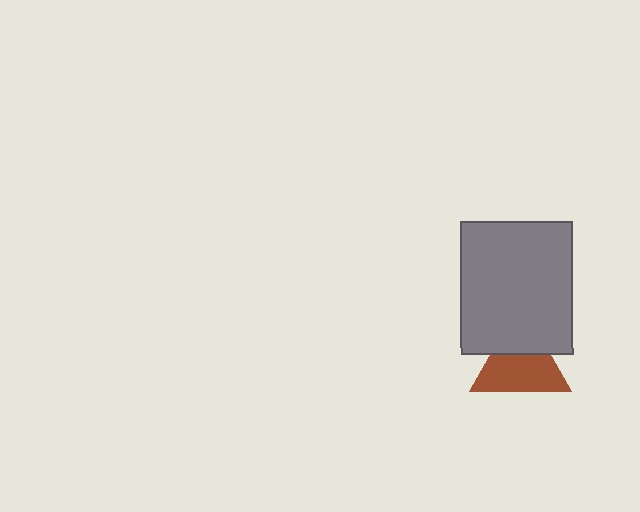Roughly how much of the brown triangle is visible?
Most of it is visible (roughly 66%).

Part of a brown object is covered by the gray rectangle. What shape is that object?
It is a triangle.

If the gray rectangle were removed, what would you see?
You would see the complete brown triangle.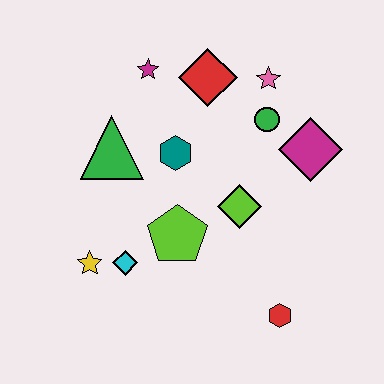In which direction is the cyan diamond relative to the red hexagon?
The cyan diamond is to the left of the red hexagon.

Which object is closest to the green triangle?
The teal hexagon is closest to the green triangle.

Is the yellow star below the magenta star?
Yes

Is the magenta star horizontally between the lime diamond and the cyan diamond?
Yes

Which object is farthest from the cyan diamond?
The pink star is farthest from the cyan diamond.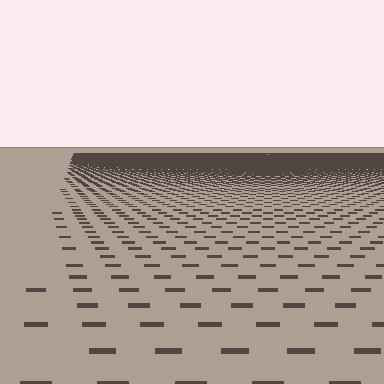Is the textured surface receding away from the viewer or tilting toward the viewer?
The surface is receding away from the viewer. Texture elements get smaller and denser toward the top.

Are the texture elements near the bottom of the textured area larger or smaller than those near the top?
Larger. Near the bottom, elements are closer to the viewer and appear at a bigger on-screen size.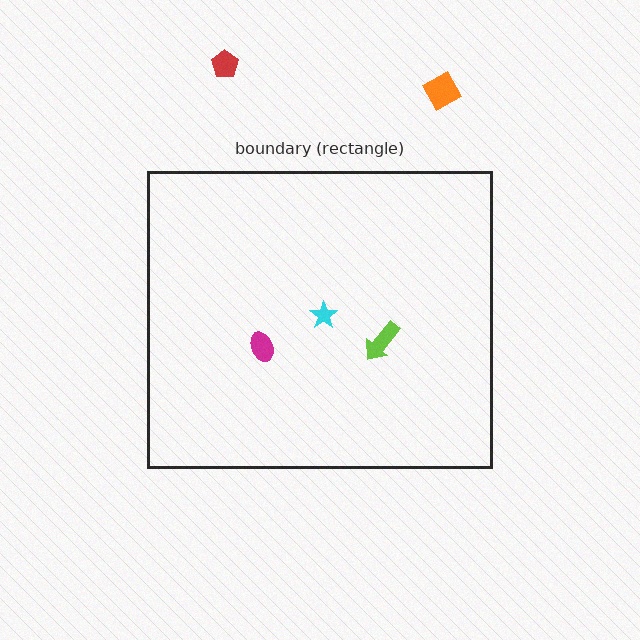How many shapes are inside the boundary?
3 inside, 2 outside.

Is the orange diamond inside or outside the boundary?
Outside.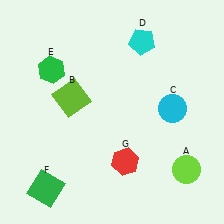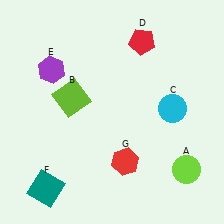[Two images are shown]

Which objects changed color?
D changed from cyan to red. E changed from green to purple. F changed from green to teal.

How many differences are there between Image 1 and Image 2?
There are 3 differences between the two images.